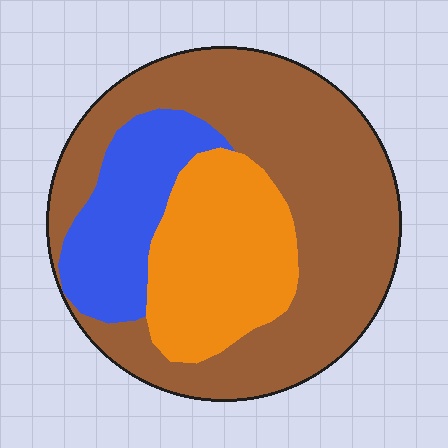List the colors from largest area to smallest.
From largest to smallest: brown, orange, blue.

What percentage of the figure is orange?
Orange takes up about one quarter (1/4) of the figure.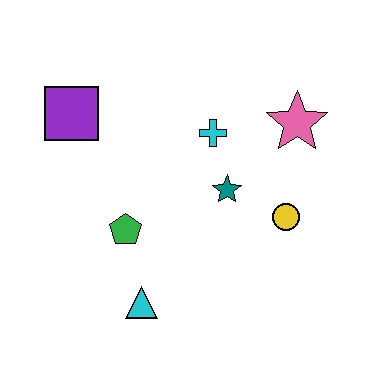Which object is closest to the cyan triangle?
The green pentagon is closest to the cyan triangle.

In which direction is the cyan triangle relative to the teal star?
The cyan triangle is below the teal star.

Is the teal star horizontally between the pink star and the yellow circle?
No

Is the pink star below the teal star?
No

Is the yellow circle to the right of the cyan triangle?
Yes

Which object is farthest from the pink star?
The cyan triangle is farthest from the pink star.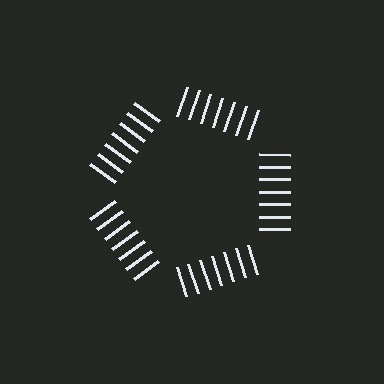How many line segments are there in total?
35 — 7 along each of the 5 edges.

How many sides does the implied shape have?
5 sides — the line-ends trace a pentagon.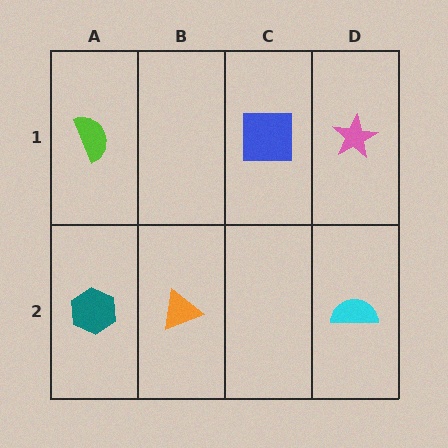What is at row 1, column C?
A blue square.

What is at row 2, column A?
A teal hexagon.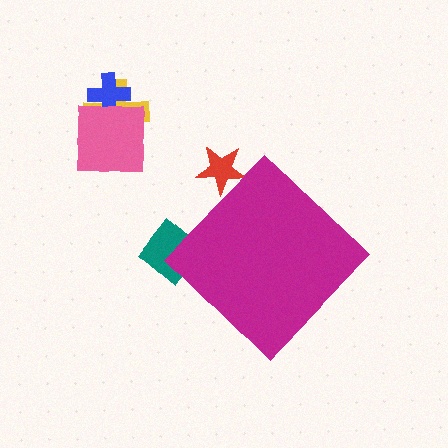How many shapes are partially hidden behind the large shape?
2 shapes are partially hidden.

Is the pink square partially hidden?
No, the pink square is fully visible.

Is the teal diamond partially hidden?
Yes, the teal diamond is partially hidden behind the magenta diamond.